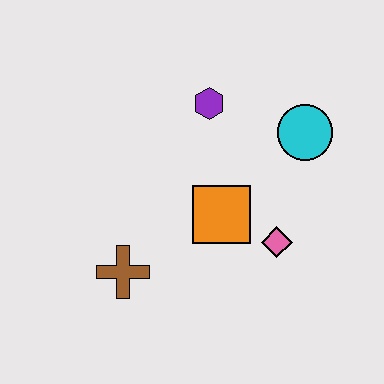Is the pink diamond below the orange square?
Yes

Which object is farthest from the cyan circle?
The brown cross is farthest from the cyan circle.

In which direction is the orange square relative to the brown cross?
The orange square is to the right of the brown cross.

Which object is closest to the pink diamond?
The orange square is closest to the pink diamond.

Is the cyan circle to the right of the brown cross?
Yes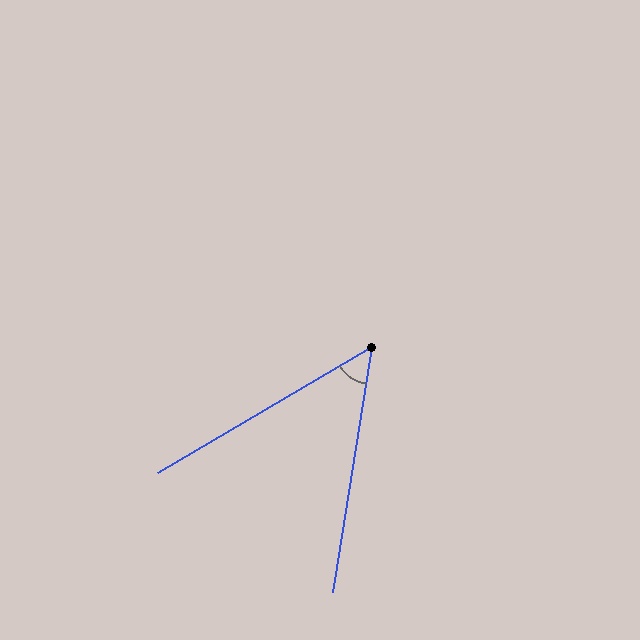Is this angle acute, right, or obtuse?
It is acute.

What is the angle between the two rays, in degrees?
Approximately 51 degrees.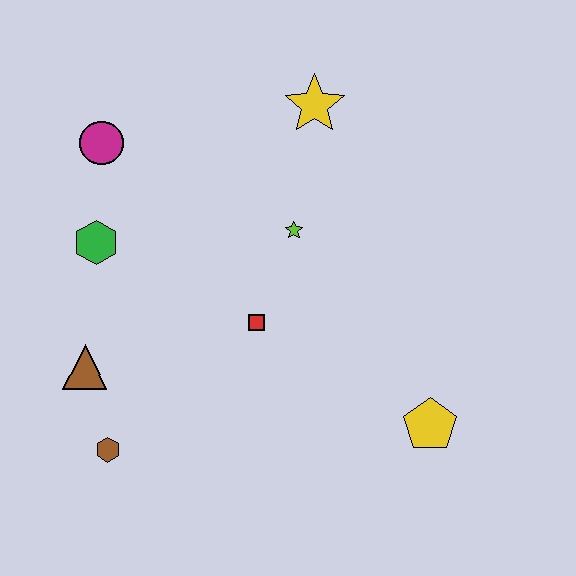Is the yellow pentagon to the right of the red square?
Yes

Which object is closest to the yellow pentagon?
The red square is closest to the yellow pentagon.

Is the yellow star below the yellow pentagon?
No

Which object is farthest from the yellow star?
The brown hexagon is farthest from the yellow star.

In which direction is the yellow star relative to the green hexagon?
The yellow star is to the right of the green hexagon.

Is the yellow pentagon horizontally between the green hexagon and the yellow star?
No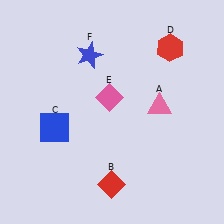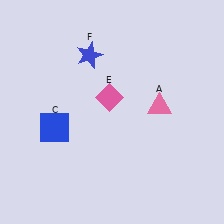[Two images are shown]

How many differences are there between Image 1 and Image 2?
There are 2 differences between the two images.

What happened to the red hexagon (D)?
The red hexagon (D) was removed in Image 2. It was in the top-right area of Image 1.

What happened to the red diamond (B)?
The red diamond (B) was removed in Image 2. It was in the bottom-left area of Image 1.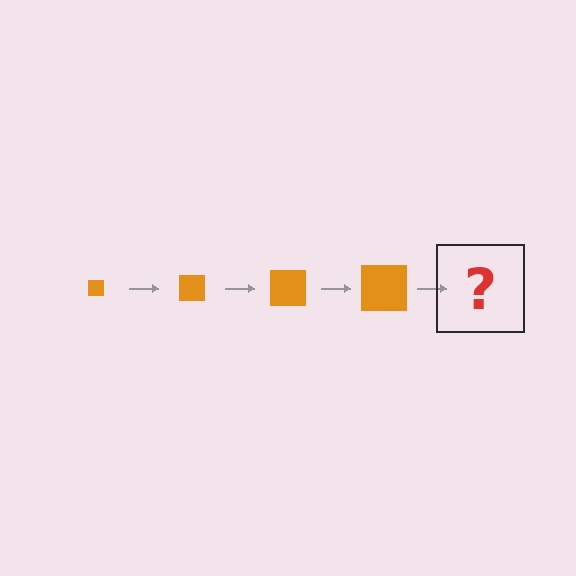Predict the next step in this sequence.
The next step is an orange square, larger than the previous one.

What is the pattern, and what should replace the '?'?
The pattern is that the square gets progressively larger each step. The '?' should be an orange square, larger than the previous one.